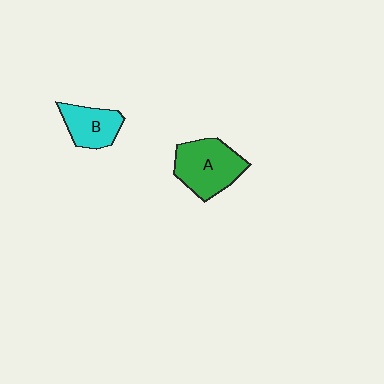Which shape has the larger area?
Shape A (green).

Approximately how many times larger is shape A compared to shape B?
Approximately 1.5 times.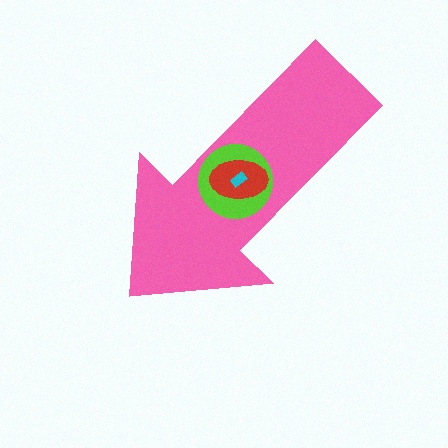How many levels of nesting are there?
4.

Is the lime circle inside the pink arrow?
Yes.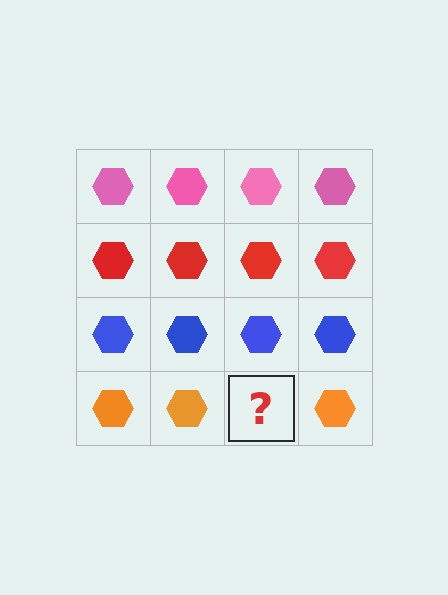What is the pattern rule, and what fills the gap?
The rule is that each row has a consistent color. The gap should be filled with an orange hexagon.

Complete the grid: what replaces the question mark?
The question mark should be replaced with an orange hexagon.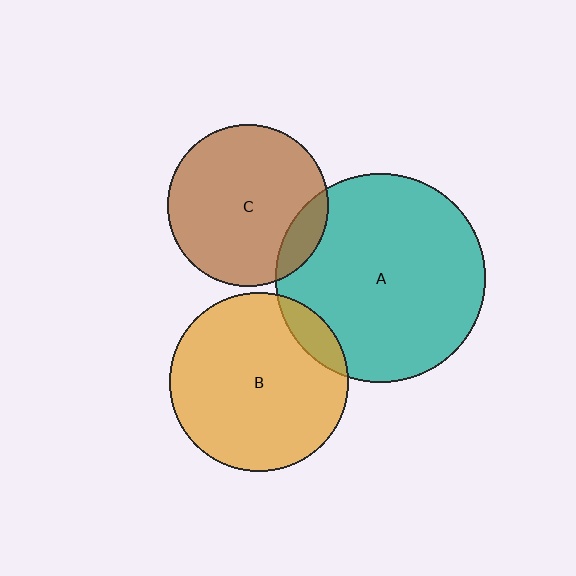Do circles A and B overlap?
Yes.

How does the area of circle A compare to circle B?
Approximately 1.4 times.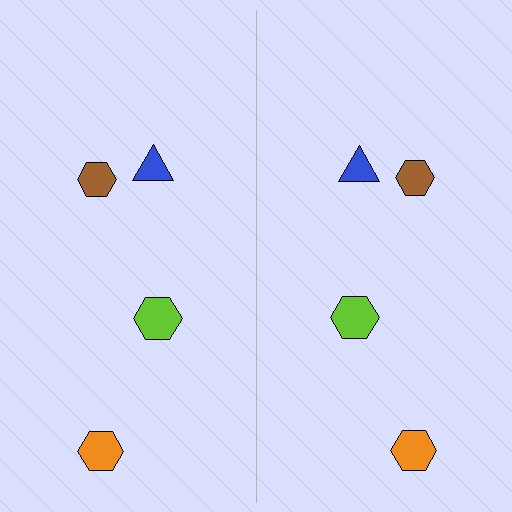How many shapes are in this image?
There are 8 shapes in this image.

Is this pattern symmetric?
Yes, this pattern has bilateral (reflection) symmetry.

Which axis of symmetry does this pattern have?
The pattern has a vertical axis of symmetry running through the center of the image.